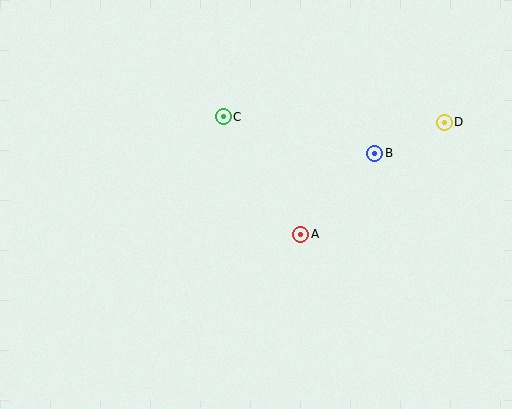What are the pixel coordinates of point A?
Point A is at (301, 234).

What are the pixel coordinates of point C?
Point C is at (223, 117).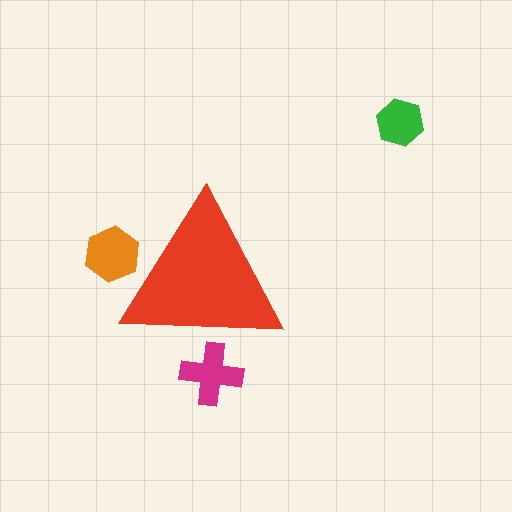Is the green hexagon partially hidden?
No, the green hexagon is fully visible.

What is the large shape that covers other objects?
A red triangle.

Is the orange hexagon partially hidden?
Yes, the orange hexagon is partially hidden behind the red triangle.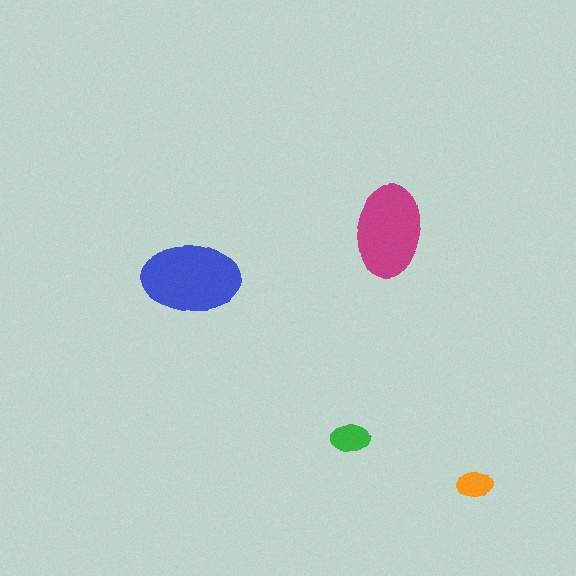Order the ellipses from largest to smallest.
the blue one, the magenta one, the green one, the orange one.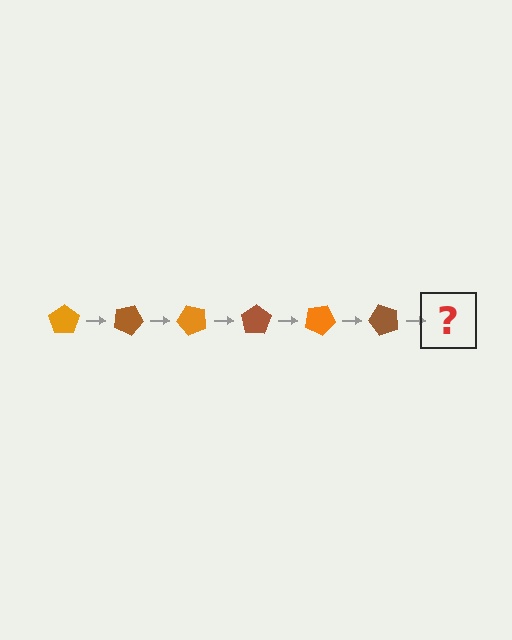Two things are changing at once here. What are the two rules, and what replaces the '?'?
The two rules are that it rotates 25 degrees each step and the color cycles through orange and brown. The '?' should be an orange pentagon, rotated 150 degrees from the start.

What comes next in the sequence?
The next element should be an orange pentagon, rotated 150 degrees from the start.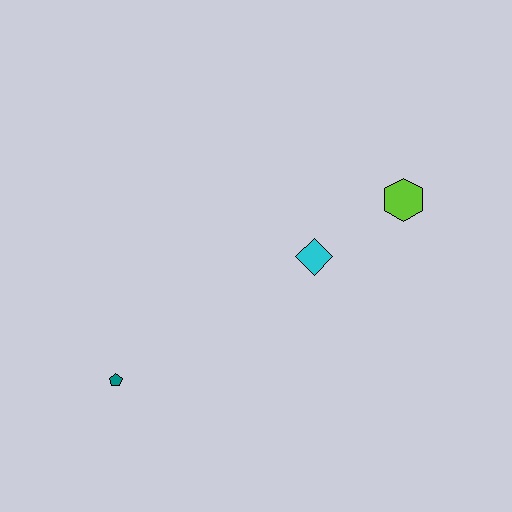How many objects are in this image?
There are 3 objects.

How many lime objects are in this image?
There is 1 lime object.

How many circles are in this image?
There are no circles.